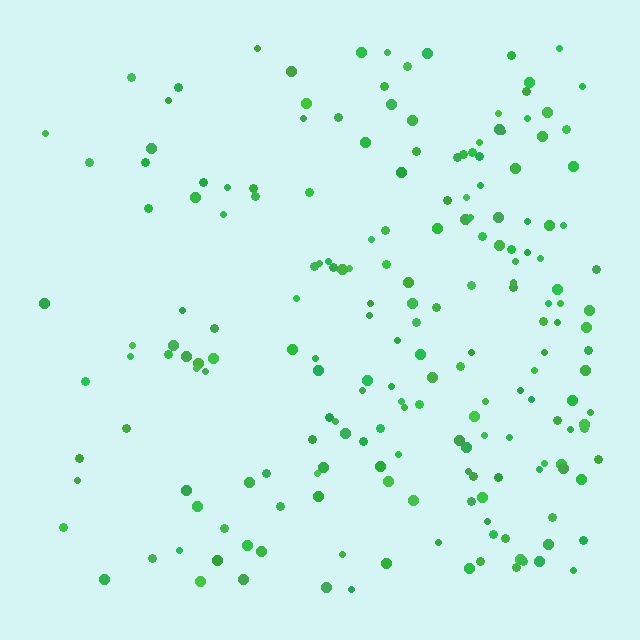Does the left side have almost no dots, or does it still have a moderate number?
Still a moderate number, just noticeably fewer than the right.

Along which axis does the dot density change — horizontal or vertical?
Horizontal.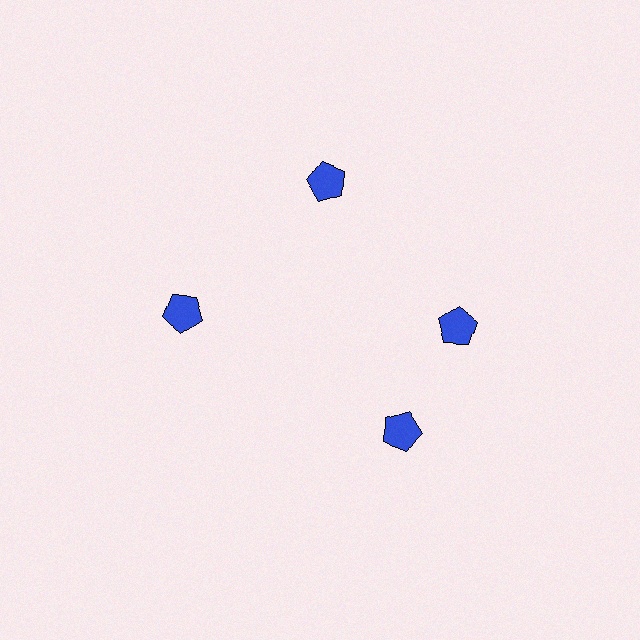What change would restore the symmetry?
The symmetry would be restored by rotating it back into even spacing with its neighbors so that all 4 pentagons sit at equal angles and equal distance from the center.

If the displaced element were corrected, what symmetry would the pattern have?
It would have 4-fold rotational symmetry — the pattern would map onto itself every 90 degrees.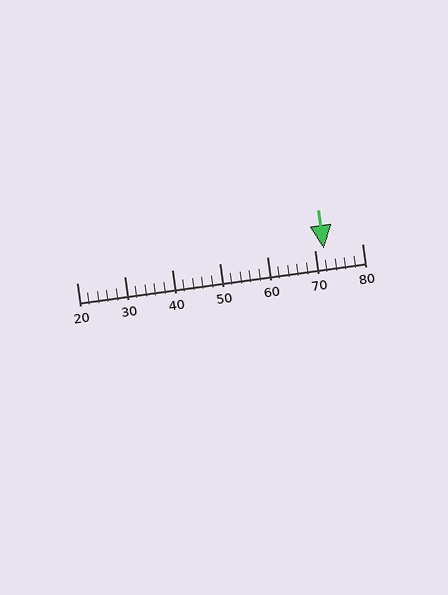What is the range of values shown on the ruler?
The ruler shows values from 20 to 80.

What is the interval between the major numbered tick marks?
The major tick marks are spaced 10 units apart.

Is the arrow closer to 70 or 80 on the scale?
The arrow is closer to 70.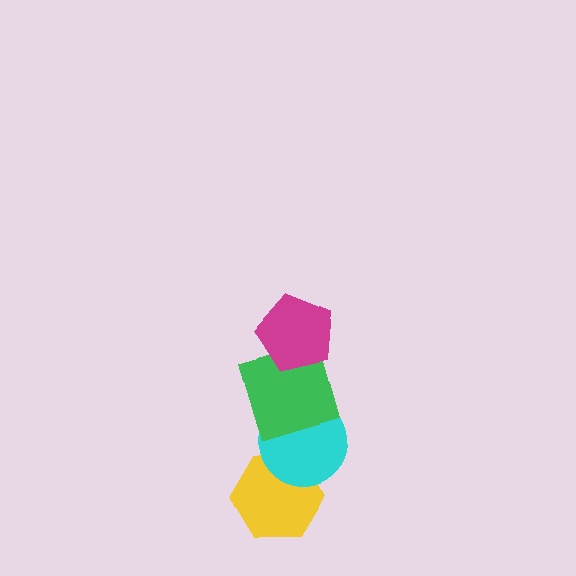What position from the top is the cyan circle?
The cyan circle is 3rd from the top.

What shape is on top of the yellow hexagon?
The cyan circle is on top of the yellow hexagon.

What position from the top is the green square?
The green square is 2nd from the top.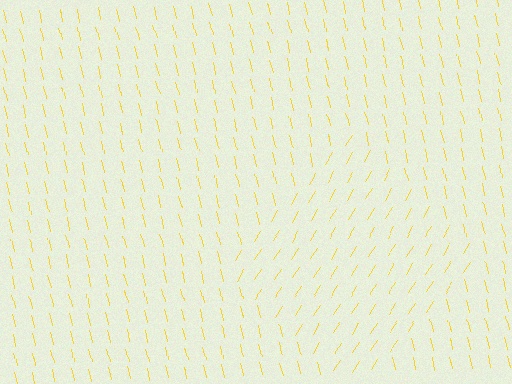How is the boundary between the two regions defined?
The boundary is defined purely by a change in line orientation (approximately 45 degrees difference). All lines are the same color and thickness.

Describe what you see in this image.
The image is filled with small yellow line segments. A diamond region in the image has lines oriented differently from the surrounding lines, creating a visible texture boundary.